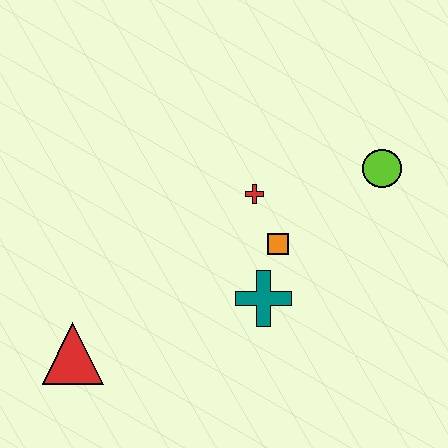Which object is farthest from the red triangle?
The lime circle is farthest from the red triangle.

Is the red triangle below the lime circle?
Yes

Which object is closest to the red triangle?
The teal cross is closest to the red triangle.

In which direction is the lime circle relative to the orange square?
The lime circle is to the right of the orange square.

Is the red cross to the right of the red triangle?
Yes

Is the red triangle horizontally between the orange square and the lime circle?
No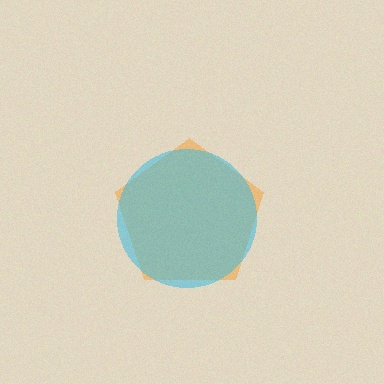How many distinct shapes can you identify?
There are 2 distinct shapes: an orange pentagon, a cyan circle.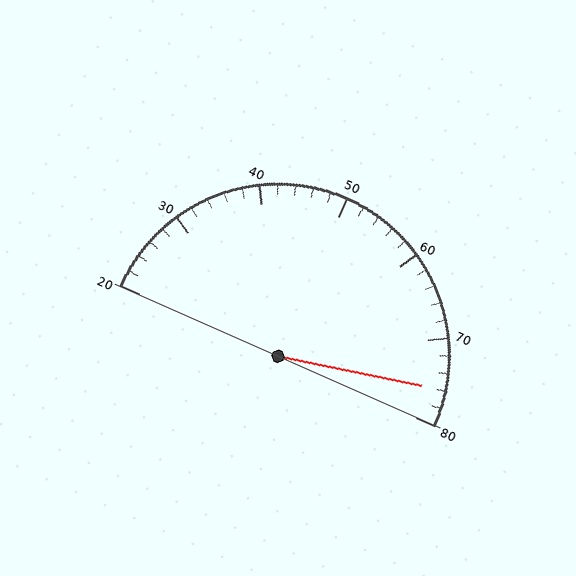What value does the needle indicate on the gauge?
The needle indicates approximately 76.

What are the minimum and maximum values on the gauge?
The gauge ranges from 20 to 80.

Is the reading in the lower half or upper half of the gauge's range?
The reading is in the upper half of the range (20 to 80).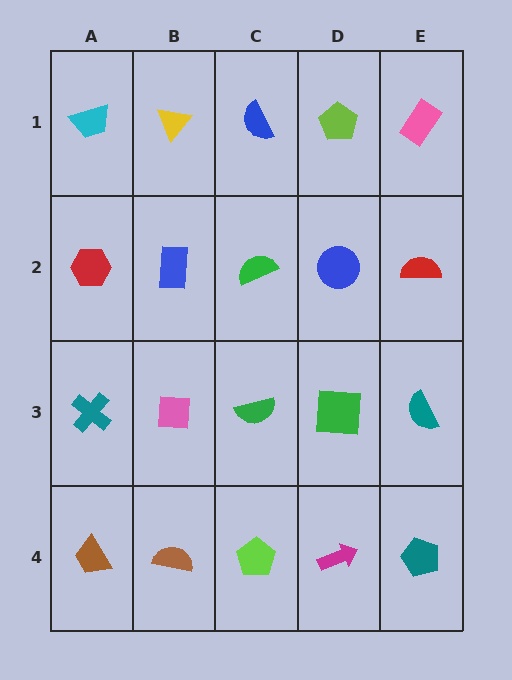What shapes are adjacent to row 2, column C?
A blue semicircle (row 1, column C), a green semicircle (row 3, column C), a blue rectangle (row 2, column B), a blue circle (row 2, column D).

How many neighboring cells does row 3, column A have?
3.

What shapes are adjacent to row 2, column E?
A pink rectangle (row 1, column E), a teal semicircle (row 3, column E), a blue circle (row 2, column D).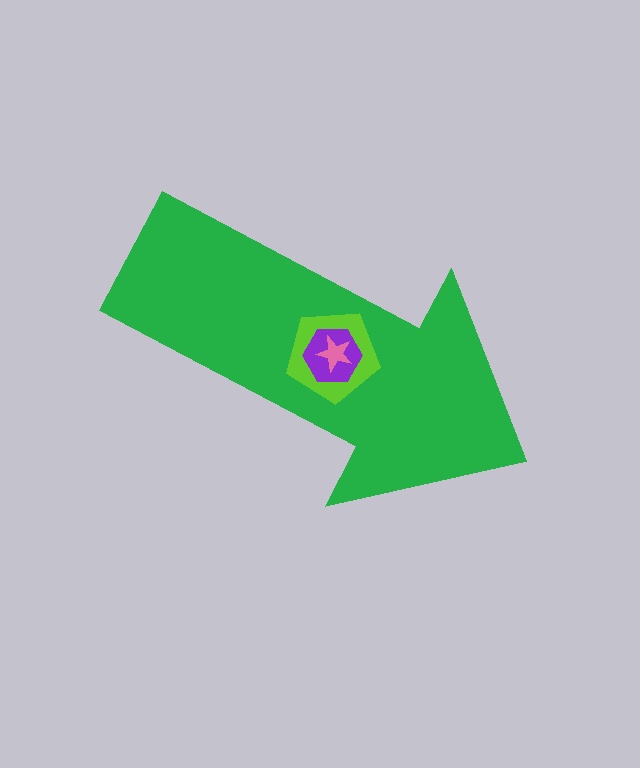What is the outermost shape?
The green arrow.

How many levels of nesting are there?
4.